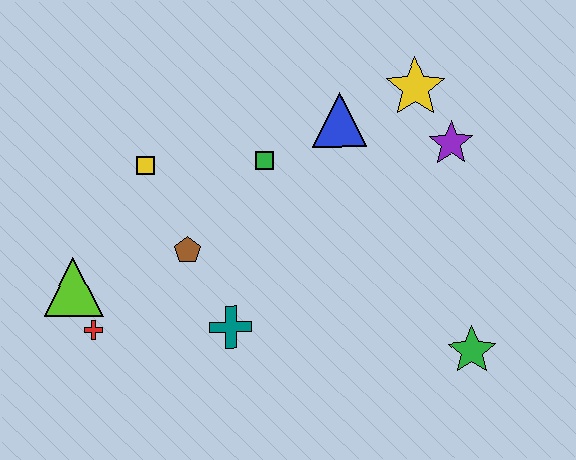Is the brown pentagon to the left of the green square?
Yes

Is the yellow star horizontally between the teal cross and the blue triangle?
No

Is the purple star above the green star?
Yes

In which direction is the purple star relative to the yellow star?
The purple star is below the yellow star.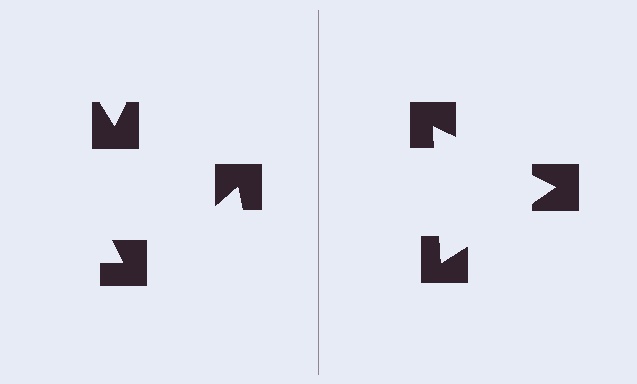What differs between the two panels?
The notched squares are positioned identically on both sides; only the wedge orientations differ. On the right they align to a triangle; on the left they are misaligned.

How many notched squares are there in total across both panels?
6 — 3 on each side.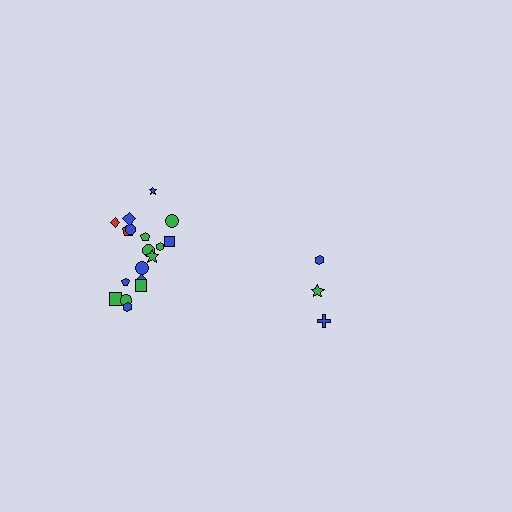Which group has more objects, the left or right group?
The left group.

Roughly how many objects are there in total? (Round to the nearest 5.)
Roughly 20 objects in total.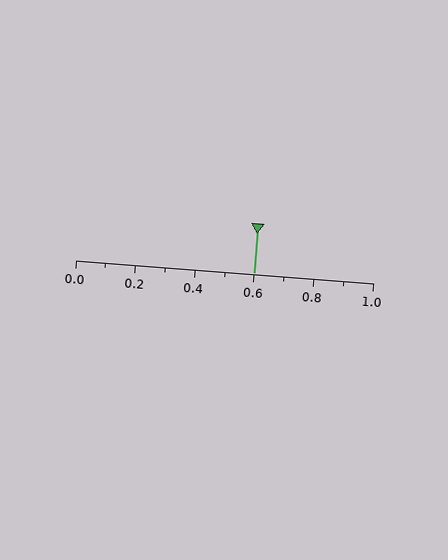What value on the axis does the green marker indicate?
The marker indicates approximately 0.6.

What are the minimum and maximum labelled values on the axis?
The axis runs from 0.0 to 1.0.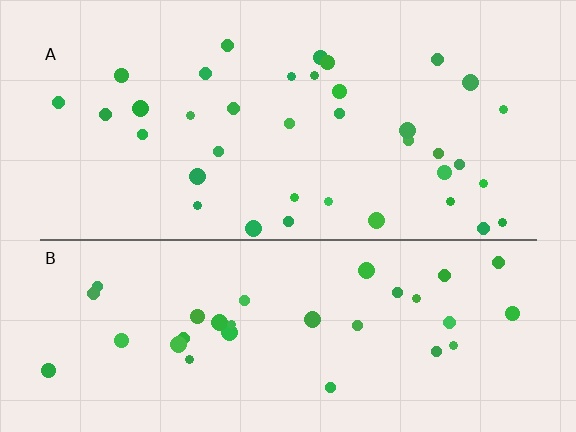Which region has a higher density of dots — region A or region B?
A (the top).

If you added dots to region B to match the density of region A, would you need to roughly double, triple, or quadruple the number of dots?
Approximately double.